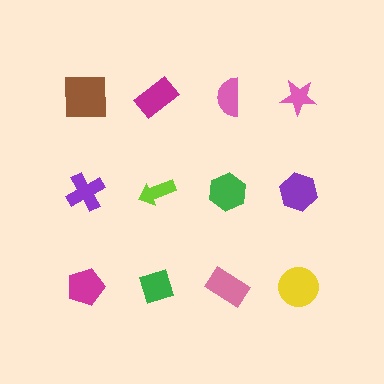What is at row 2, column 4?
A purple hexagon.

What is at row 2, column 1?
A purple cross.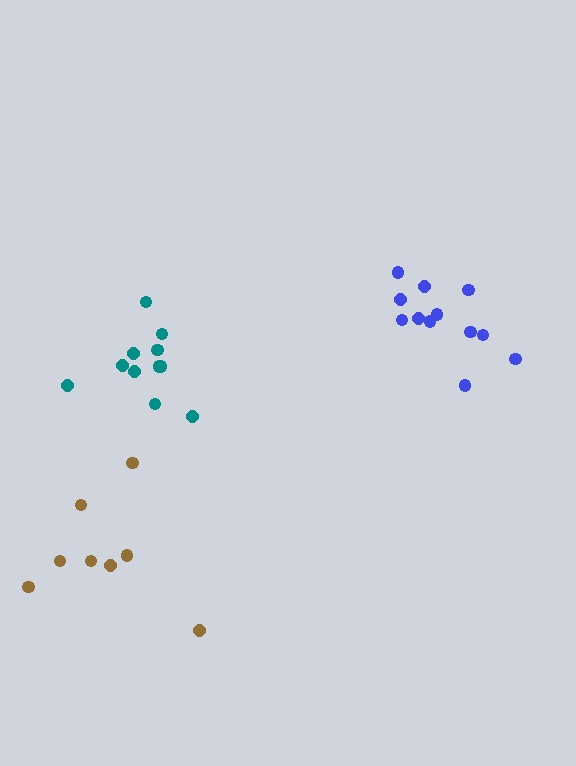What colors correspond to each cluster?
The clusters are colored: teal, blue, brown.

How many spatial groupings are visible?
There are 3 spatial groupings.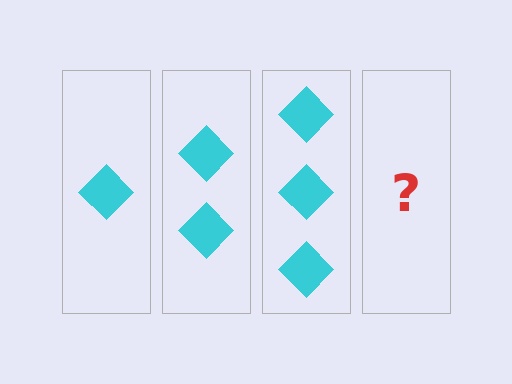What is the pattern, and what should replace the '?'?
The pattern is that each step adds one more diamond. The '?' should be 4 diamonds.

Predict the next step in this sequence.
The next step is 4 diamonds.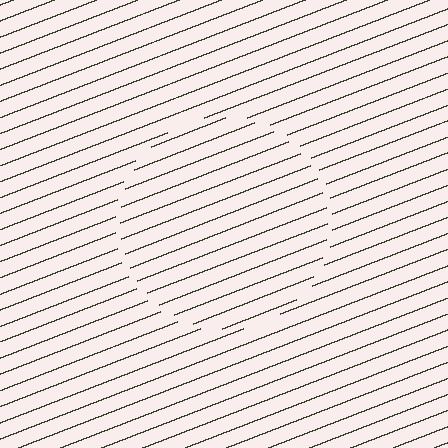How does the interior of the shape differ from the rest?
The interior of the shape contains the same grating, shifted by half a period — the contour is defined by the phase discontinuity where line-ends from the inner and outer gratings abut.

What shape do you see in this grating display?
An illusory circle. The interior of the shape contains the same grating, shifted by half a period — the contour is defined by the phase discontinuity where line-ends from the inner and outer gratings abut.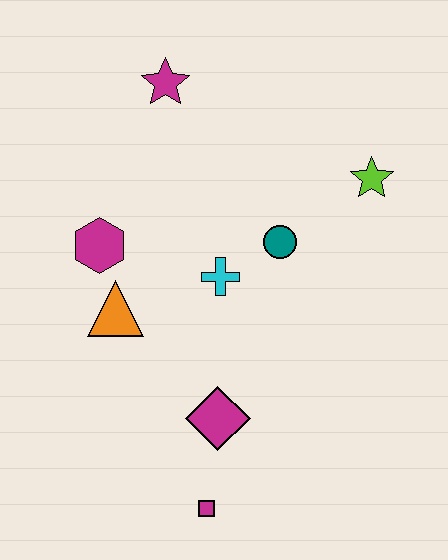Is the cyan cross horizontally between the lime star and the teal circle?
No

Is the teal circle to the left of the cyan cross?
No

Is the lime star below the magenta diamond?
No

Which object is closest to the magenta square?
The magenta diamond is closest to the magenta square.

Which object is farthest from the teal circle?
The magenta square is farthest from the teal circle.